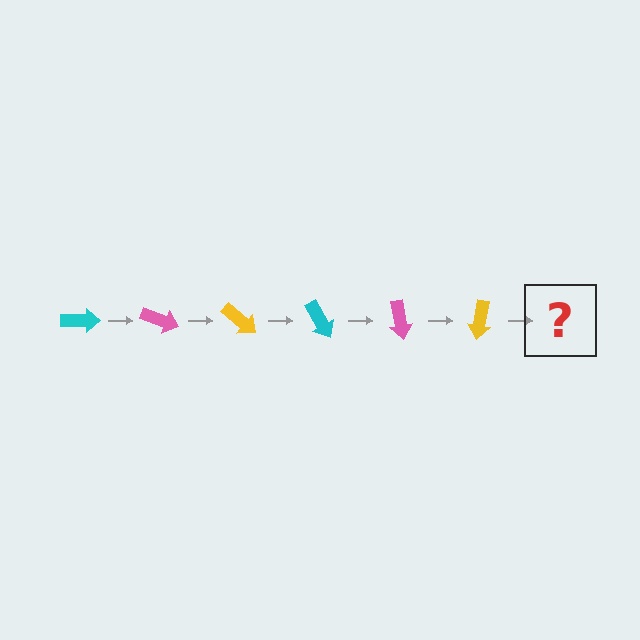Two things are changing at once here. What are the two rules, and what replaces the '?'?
The two rules are that it rotates 20 degrees each step and the color cycles through cyan, pink, and yellow. The '?' should be a cyan arrow, rotated 120 degrees from the start.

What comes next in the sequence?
The next element should be a cyan arrow, rotated 120 degrees from the start.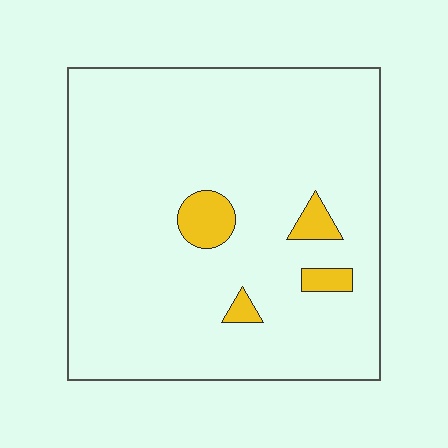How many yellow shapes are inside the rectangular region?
4.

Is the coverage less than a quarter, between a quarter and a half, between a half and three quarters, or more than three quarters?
Less than a quarter.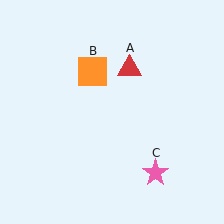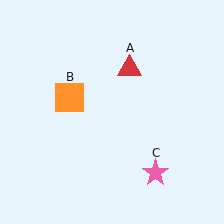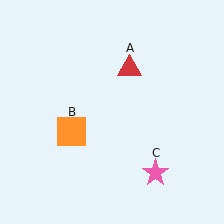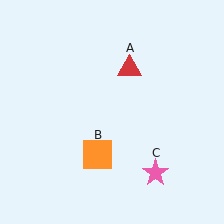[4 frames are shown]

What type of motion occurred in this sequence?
The orange square (object B) rotated counterclockwise around the center of the scene.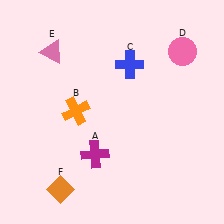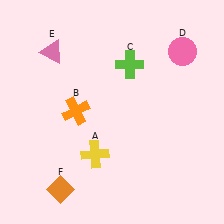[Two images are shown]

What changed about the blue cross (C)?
In Image 1, C is blue. In Image 2, it changed to lime.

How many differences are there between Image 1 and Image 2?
There are 2 differences between the two images.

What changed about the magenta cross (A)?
In Image 1, A is magenta. In Image 2, it changed to yellow.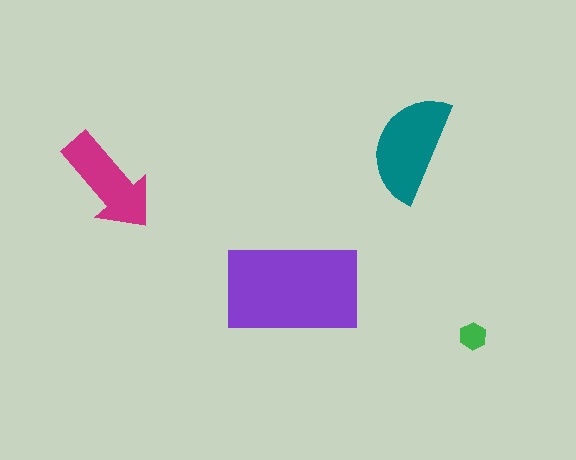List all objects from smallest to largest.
The green hexagon, the magenta arrow, the teal semicircle, the purple rectangle.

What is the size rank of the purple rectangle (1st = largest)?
1st.